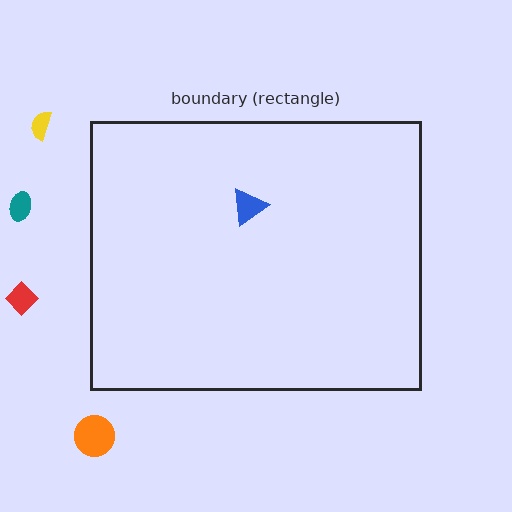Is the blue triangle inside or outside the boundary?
Inside.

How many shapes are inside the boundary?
1 inside, 4 outside.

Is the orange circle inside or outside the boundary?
Outside.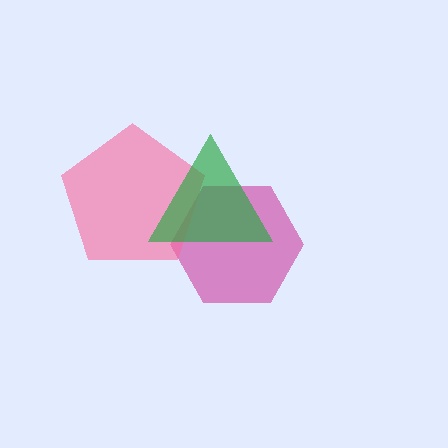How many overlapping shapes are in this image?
There are 3 overlapping shapes in the image.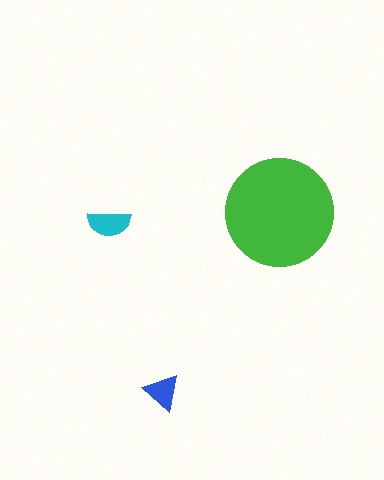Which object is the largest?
The green circle.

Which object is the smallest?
The blue triangle.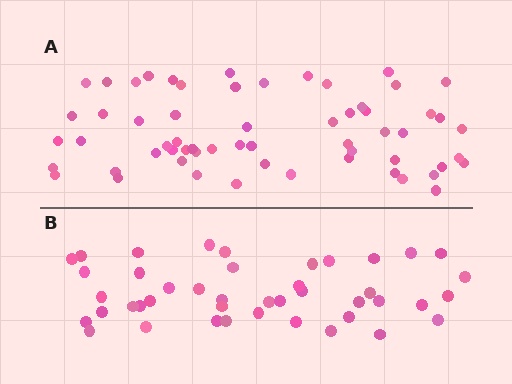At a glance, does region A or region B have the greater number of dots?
Region A (the top region) has more dots.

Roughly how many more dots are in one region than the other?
Region A has approximately 15 more dots than region B.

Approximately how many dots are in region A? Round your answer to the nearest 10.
About 60 dots.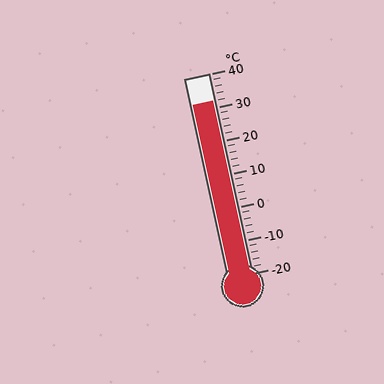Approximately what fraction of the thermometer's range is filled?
The thermometer is filled to approximately 85% of its range.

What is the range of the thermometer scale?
The thermometer scale ranges from -20°C to 40°C.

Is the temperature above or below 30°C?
The temperature is above 30°C.